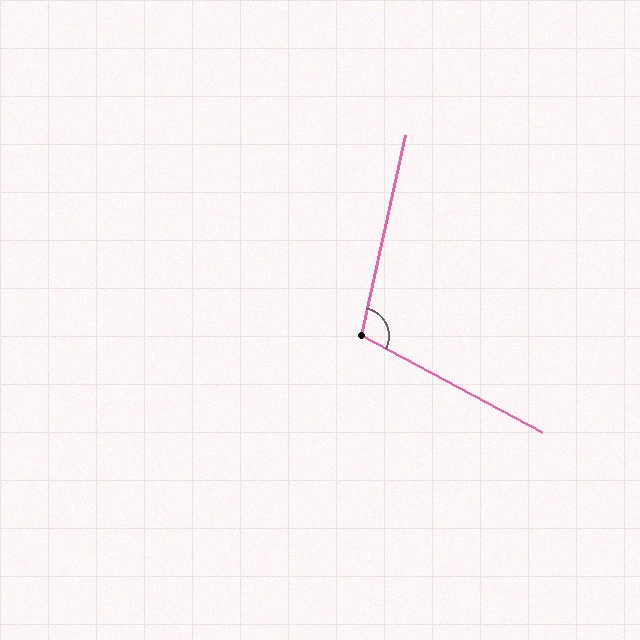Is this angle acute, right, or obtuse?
It is obtuse.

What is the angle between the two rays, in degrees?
Approximately 105 degrees.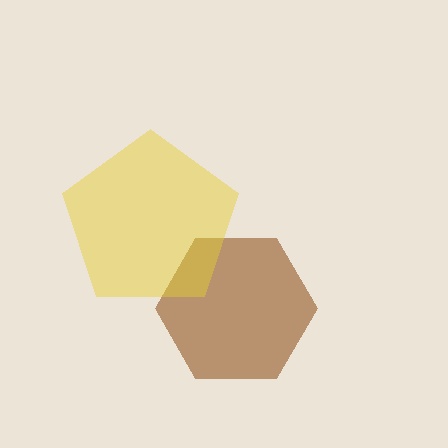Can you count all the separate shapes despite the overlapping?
Yes, there are 2 separate shapes.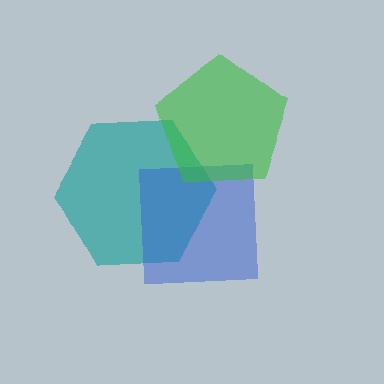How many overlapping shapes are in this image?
There are 3 overlapping shapes in the image.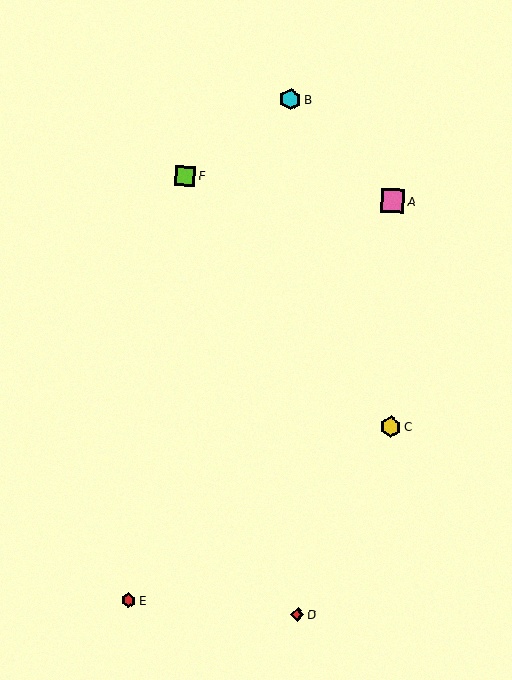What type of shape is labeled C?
Shape C is a yellow hexagon.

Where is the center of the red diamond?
The center of the red diamond is at (297, 615).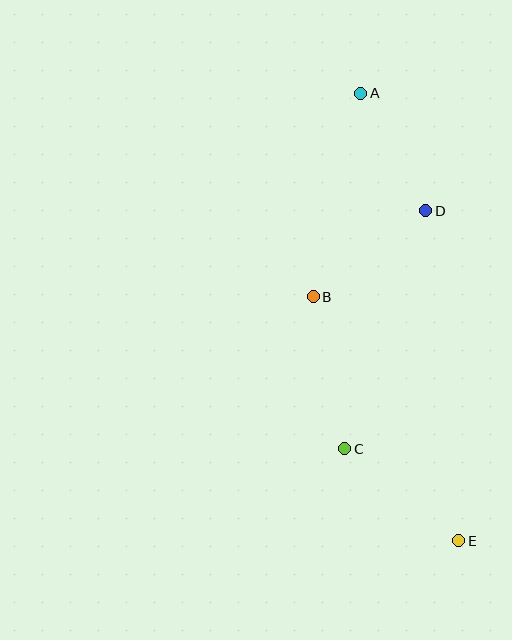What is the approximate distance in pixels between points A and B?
The distance between A and B is approximately 209 pixels.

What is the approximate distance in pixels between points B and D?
The distance between B and D is approximately 142 pixels.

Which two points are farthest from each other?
Points A and E are farthest from each other.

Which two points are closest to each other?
Points A and D are closest to each other.